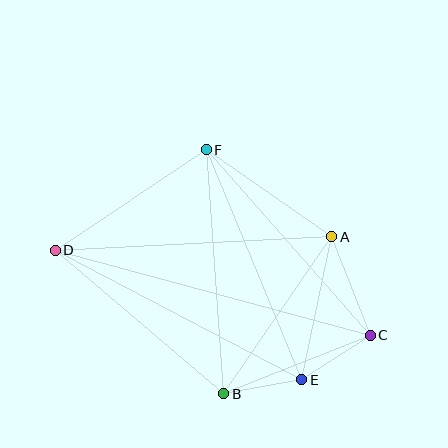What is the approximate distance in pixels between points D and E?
The distance between D and E is approximately 278 pixels.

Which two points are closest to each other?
Points B and E are closest to each other.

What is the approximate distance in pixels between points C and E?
The distance between C and E is approximately 82 pixels.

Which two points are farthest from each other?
Points C and D are farthest from each other.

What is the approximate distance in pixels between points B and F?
The distance between B and F is approximately 244 pixels.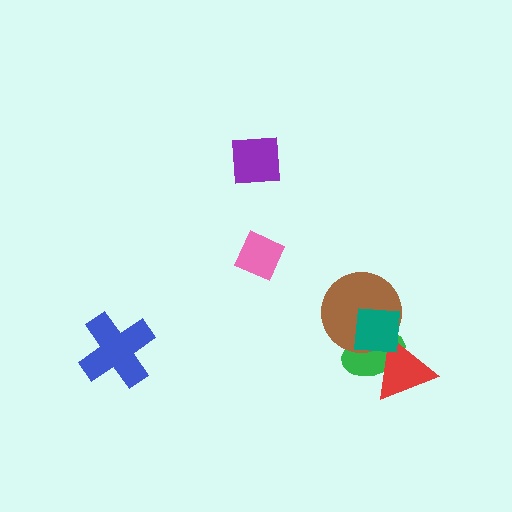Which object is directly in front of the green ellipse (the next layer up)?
The brown circle is directly in front of the green ellipse.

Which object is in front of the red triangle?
The teal square is in front of the red triangle.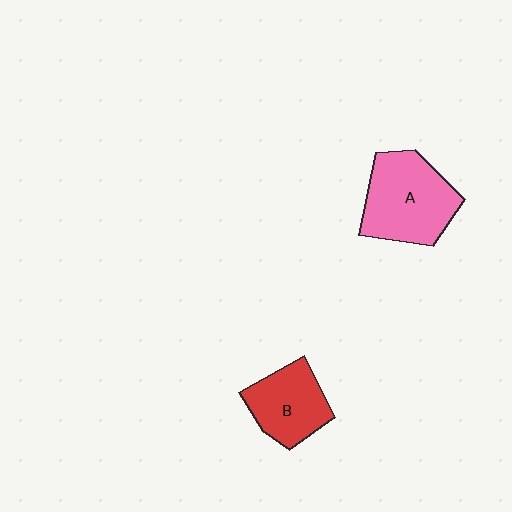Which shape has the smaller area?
Shape B (red).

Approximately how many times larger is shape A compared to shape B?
Approximately 1.4 times.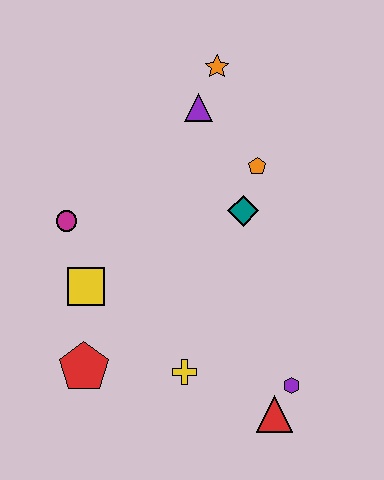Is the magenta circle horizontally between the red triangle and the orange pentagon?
No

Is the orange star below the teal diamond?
No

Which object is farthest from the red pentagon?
The orange star is farthest from the red pentagon.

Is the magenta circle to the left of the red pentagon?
Yes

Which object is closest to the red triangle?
The purple hexagon is closest to the red triangle.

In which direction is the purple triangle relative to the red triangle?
The purple triangle is above the red triangle.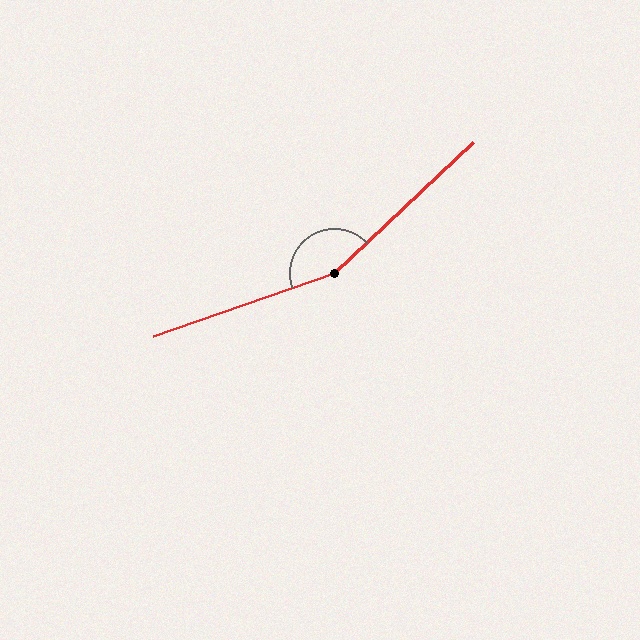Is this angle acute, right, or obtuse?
It is obtuse.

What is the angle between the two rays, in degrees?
Approximately 156 degrees.